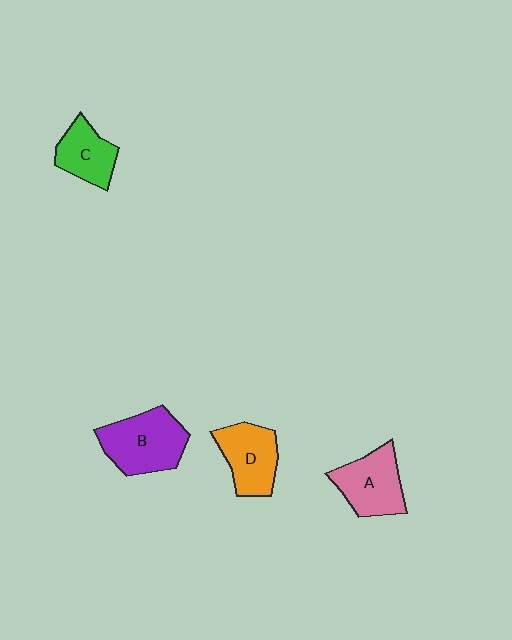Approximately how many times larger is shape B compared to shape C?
Approximately 1.5 times.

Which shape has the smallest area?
Shape C (green).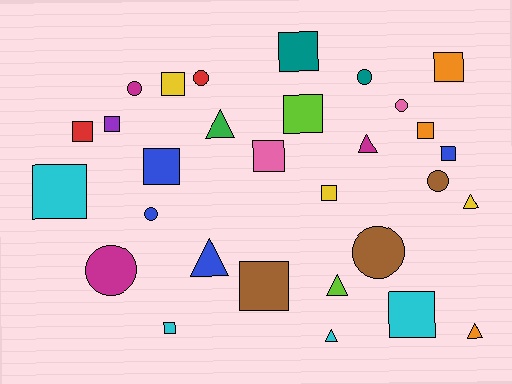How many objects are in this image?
There are 30 objects.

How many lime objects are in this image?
There are 2 lime objects.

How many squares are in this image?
There are 15 squares.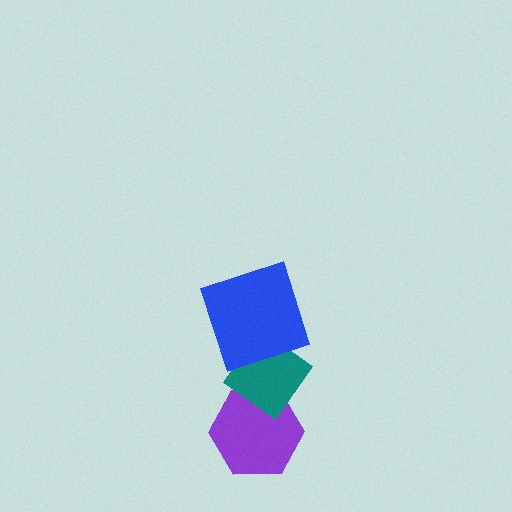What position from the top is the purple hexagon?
The purple hexagon is 3rd from the top.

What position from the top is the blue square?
The blue square is 1st from the top.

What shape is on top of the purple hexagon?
The teal diamond is on top of the purple hexagon.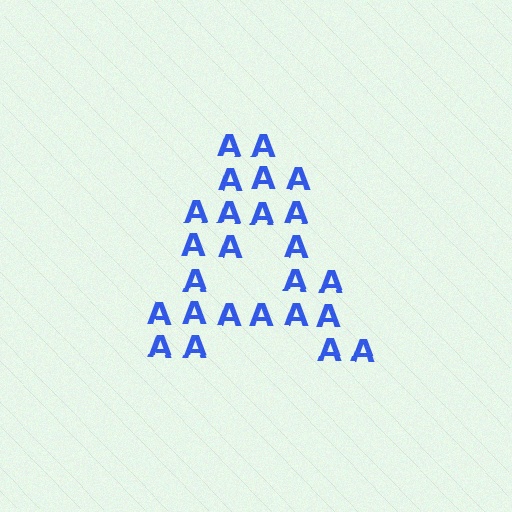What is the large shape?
The large shape is the letter A.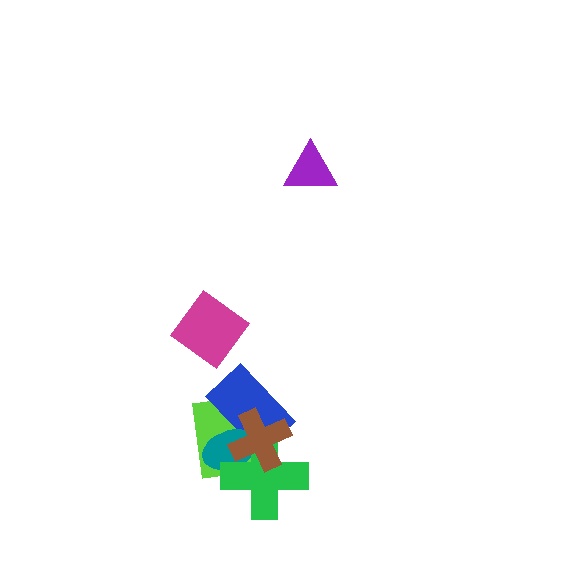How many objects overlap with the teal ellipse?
4 objects overlap with the teal ellipse.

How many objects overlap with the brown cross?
4 objects overlap with the brown cross.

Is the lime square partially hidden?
Yes, it is partially covered by another shape.